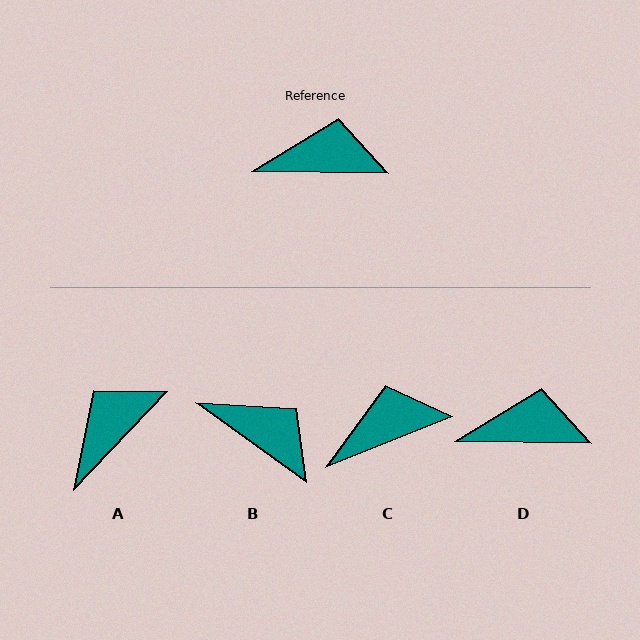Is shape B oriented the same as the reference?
No, it is off by about 35 degrees.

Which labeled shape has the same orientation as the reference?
D.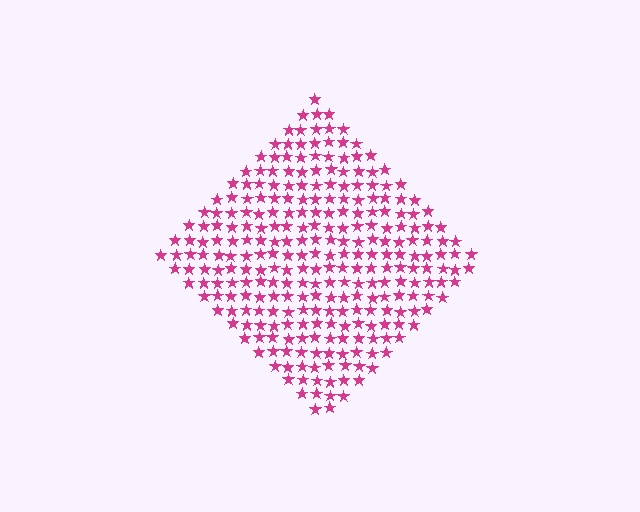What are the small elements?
The small elements are stars.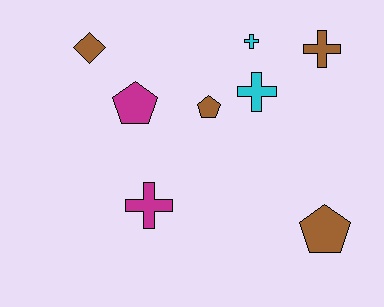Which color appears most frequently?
Brown, with 4 objects.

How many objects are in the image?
There are 8 objects.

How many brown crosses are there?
There is 1 brown cross.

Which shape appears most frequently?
Cross, with 4 objects.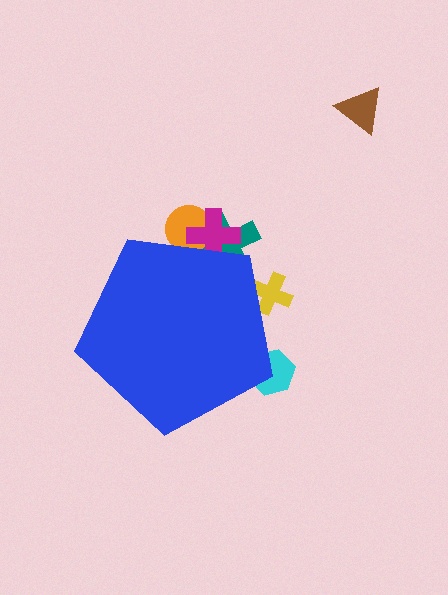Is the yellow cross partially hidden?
Yes, the yellow cross is partially hidden behind the blue pentagon.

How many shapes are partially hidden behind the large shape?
5 shapes are partially hidden.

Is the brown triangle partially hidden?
No, the brown triangle is fully visible.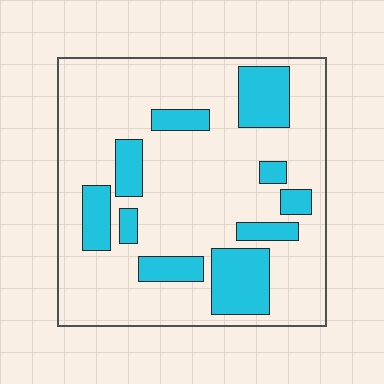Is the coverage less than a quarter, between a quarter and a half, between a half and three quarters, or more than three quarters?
Less than a quarter.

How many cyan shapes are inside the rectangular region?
10.